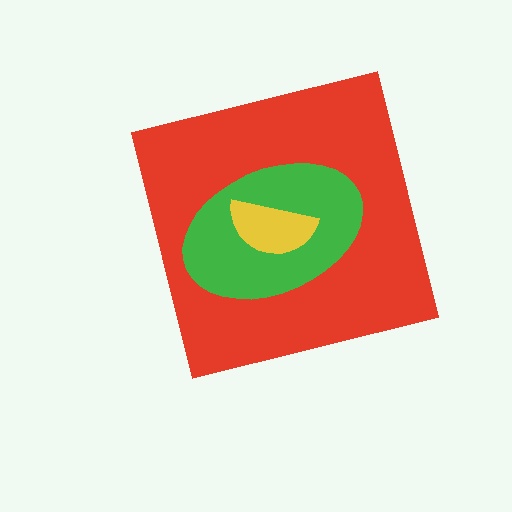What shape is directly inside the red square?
The green ellipse.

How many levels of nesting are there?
3.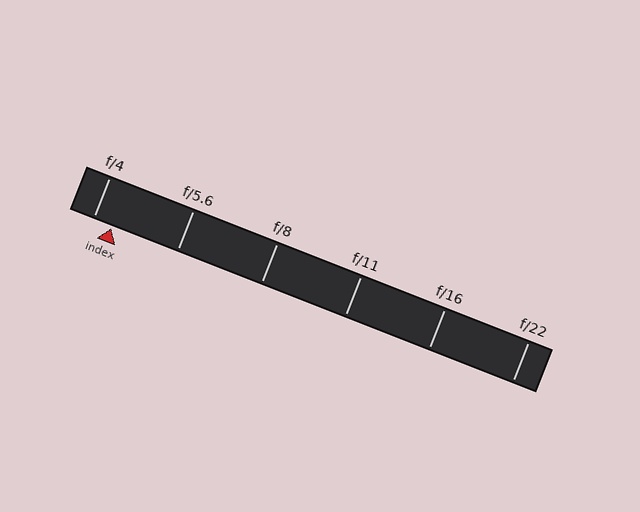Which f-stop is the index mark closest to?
The index mark is closest to f/4.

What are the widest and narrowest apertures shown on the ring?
The widest aperture shown is f/4 and the narrowest is f/22.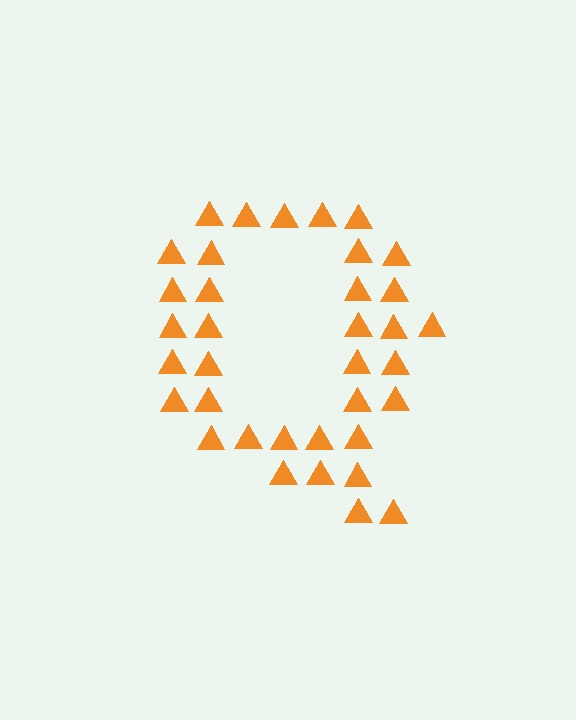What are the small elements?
The small elements are triangles.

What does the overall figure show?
The overall figure shows the letter Q.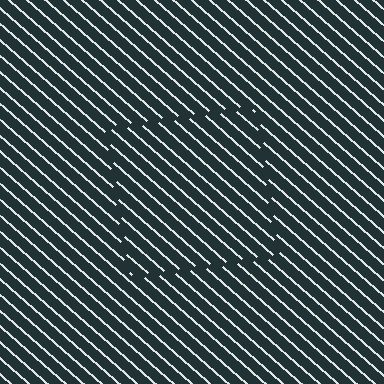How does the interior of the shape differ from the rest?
The interior of the shape contains the same grating, shifted by half a period — the contour is defined by the phase discontinuity where line-ends from the inner and outer gratings abut.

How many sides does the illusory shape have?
4 sides — the line-ends trace a square.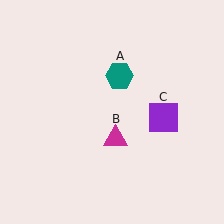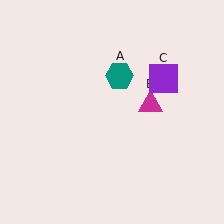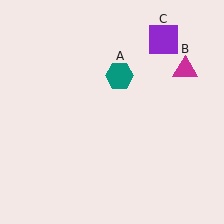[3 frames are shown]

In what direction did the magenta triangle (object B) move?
The magenta triangle (object B) moved up and to the right.